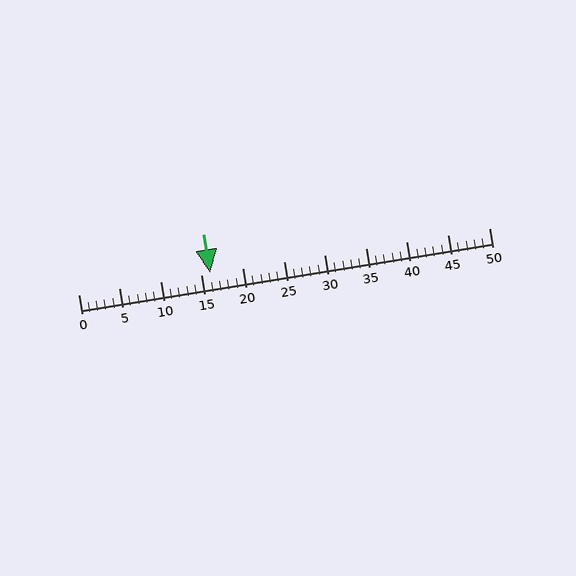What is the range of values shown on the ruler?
The ruler shows values from 0 to 50.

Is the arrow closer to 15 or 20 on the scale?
The arrow is closer to 15.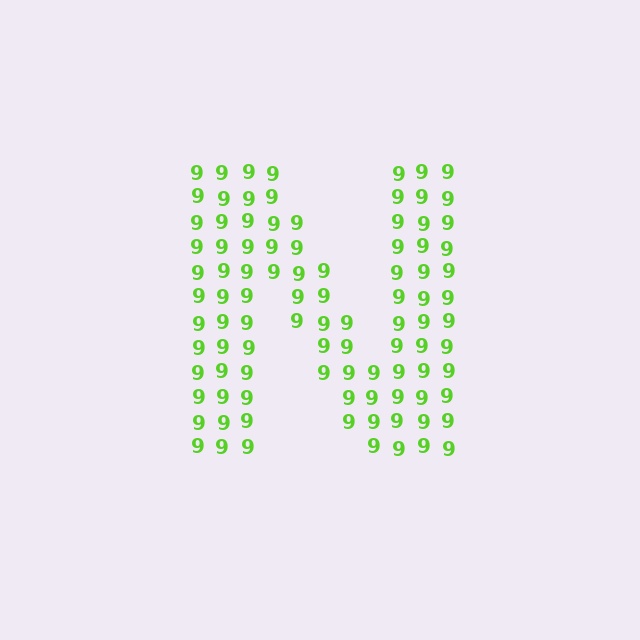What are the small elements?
The small elements are digit 9's.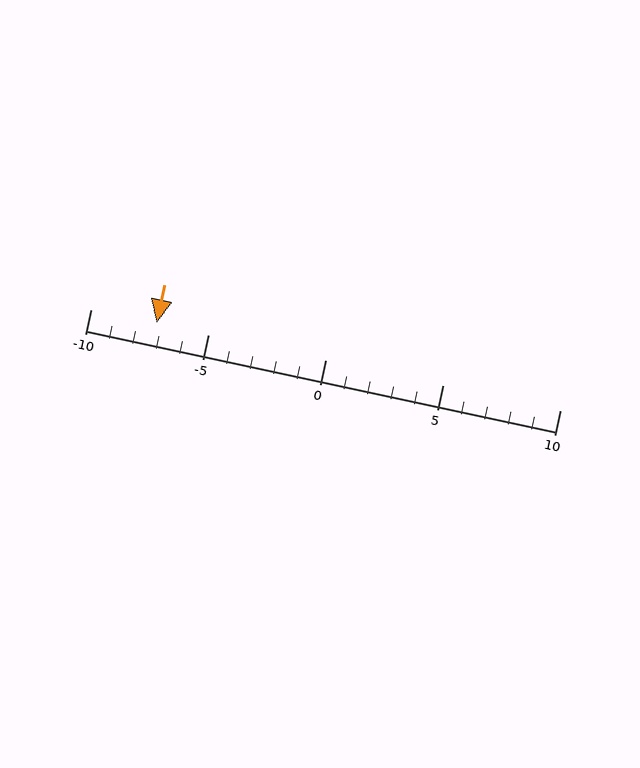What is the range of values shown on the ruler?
The ruler shows values from -10 to 10.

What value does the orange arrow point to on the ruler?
The orange arrow points to approximately -7.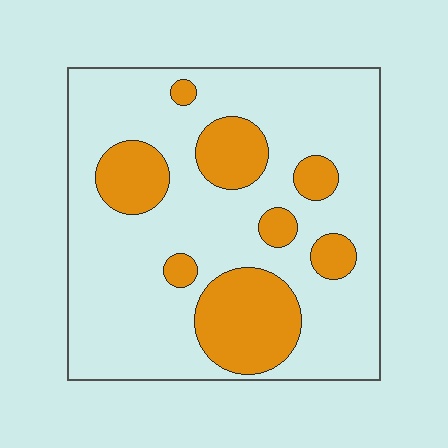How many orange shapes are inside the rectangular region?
8.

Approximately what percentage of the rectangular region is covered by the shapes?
Approximately 25%.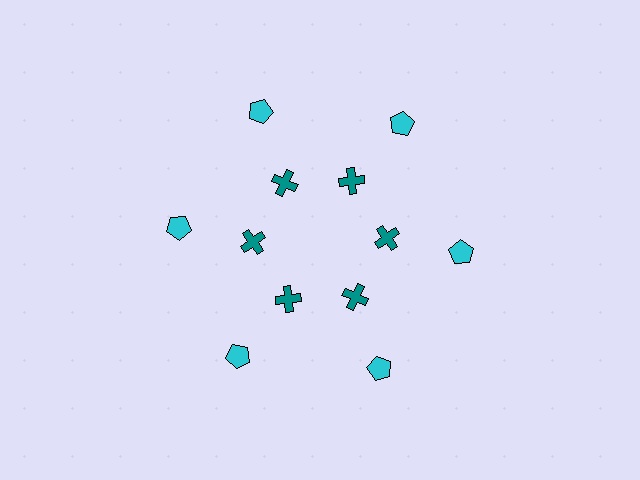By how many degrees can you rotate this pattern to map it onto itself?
The pattern maps onto itself every 60 degrees of rotation.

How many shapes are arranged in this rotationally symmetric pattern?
There are 12 shapes, arranged in 6 groups of 2.